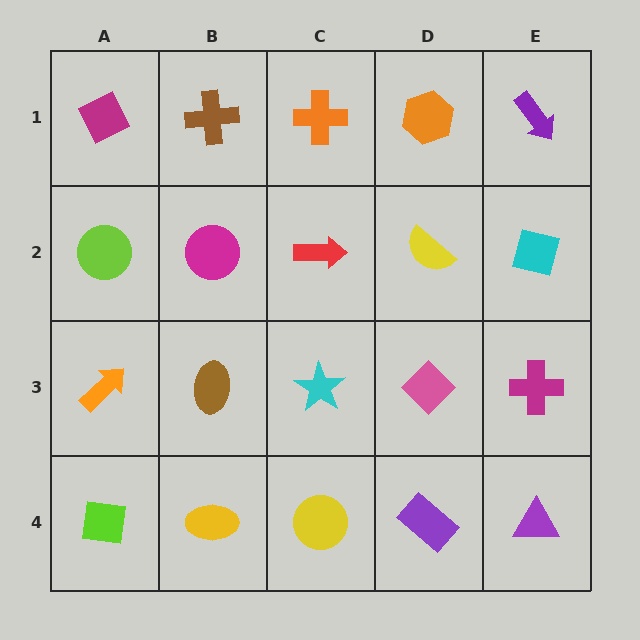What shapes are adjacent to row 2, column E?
A purple arrow (row 1, column E), a magenta cross (row 3, column E), a yellow semicircle (row 2, column D).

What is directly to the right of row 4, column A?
A yellow ellipse.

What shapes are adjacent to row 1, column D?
A yellow semicircle (row 2, column D), an orange cross (row 1, column C), a purple arrow (row 1, column E).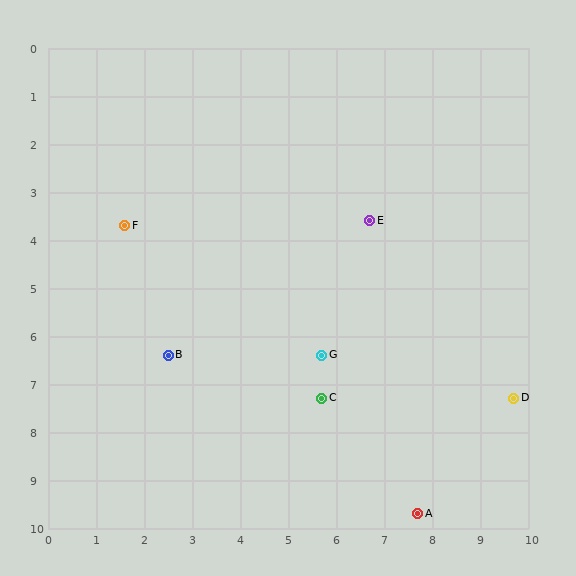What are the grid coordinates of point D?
Point D is at approximately (9.7, 7.3).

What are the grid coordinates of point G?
Point G is at approximately (5.7, 6.4).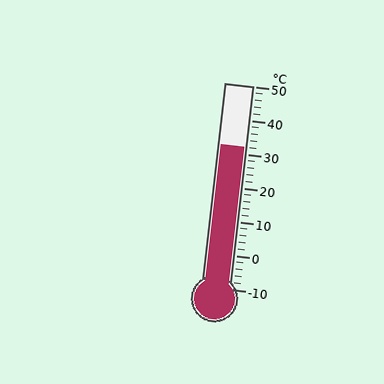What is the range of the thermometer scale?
The thermometer scale ranges from -10°C to 50°C.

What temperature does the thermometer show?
The thermometer shows approximately 32°C.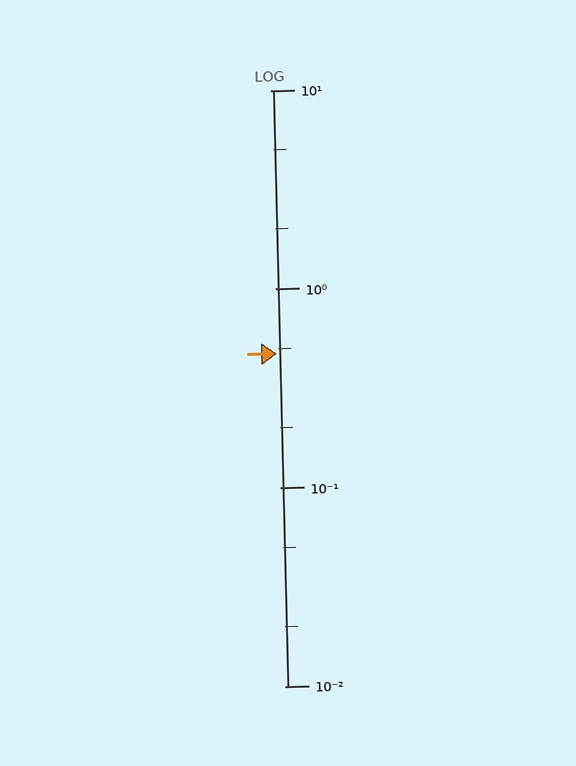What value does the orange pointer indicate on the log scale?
The pointer indicates approximately 0.47.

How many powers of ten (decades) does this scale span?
The scale spans 3 decades, from 0.01 to 10.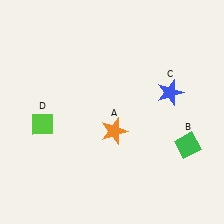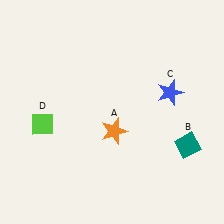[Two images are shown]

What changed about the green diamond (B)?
In Image 1, B is green. In Image 2, it changed to teal.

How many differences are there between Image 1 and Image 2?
There is 1 difference between the two images.